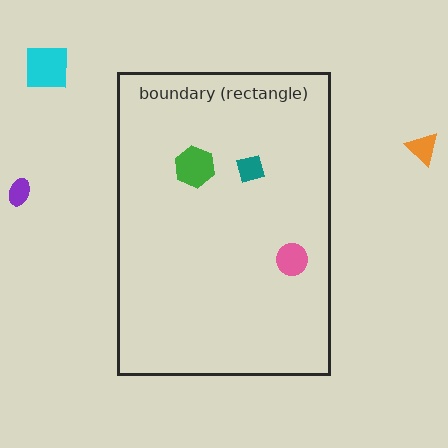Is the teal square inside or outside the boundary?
Inside.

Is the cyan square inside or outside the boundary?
Outside.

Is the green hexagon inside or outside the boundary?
Inside.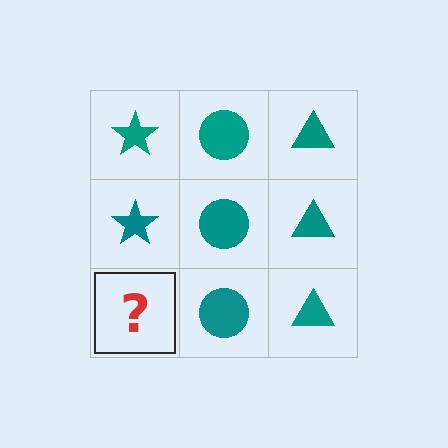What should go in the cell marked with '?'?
The missing cell should contain a teal star.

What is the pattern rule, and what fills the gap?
The rule is that each column has a consistent shape. The gap should be filled with a teal star.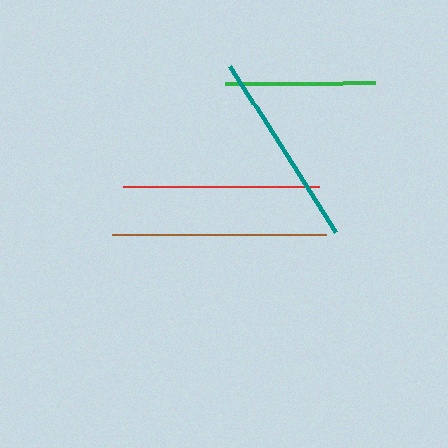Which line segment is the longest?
The brown line is the longest at approximately 215 pixels.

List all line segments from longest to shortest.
From longest to shortest: brown, teal, red, green.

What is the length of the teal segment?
The teal segment is approximately 197 pixels long.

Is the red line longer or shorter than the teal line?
The teal line is longer than the red line.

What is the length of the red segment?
The red segment is approximately 196 pixels long.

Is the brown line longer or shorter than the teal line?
The brown line is longer than the teal line.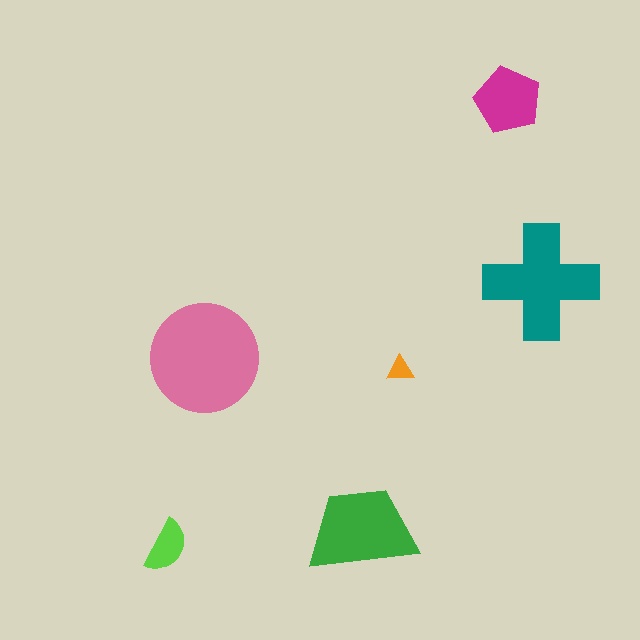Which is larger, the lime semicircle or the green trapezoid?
The green trapezoid.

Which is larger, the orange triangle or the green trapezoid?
The green trapezoid.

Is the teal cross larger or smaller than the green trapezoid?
Larger.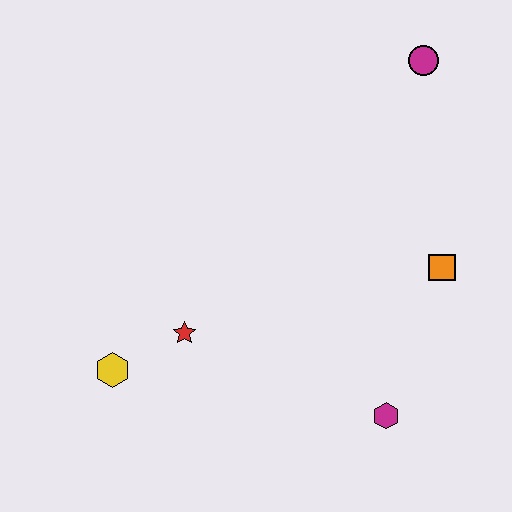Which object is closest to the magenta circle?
The orange square is closest to the magenta circle.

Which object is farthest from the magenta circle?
The yellow hexagon is farthest from the magenta circle.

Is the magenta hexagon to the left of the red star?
No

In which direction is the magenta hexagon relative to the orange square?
The magenta hexagon is below the orange square.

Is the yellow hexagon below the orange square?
Yes